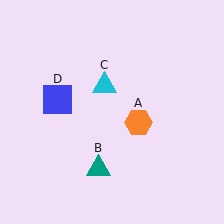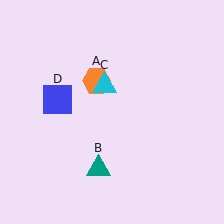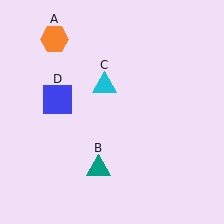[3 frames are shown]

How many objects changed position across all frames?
1 object changed position: orange hexagon (object A).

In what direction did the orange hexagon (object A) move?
The orange hexagon (object A) moved up and to the left.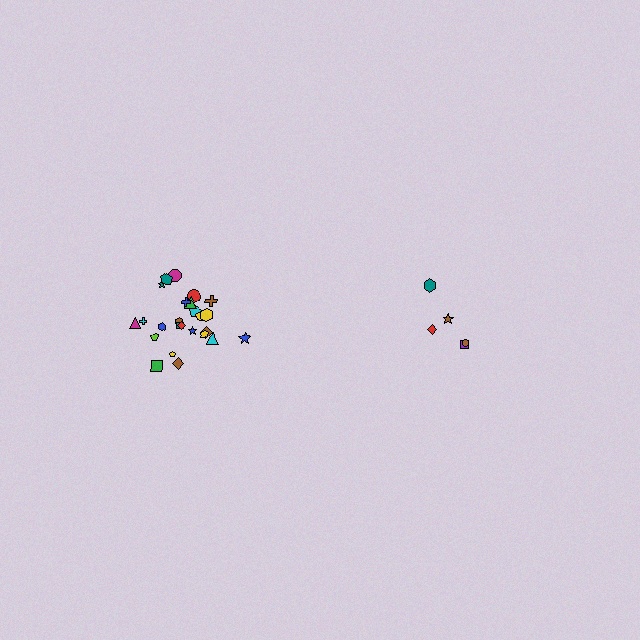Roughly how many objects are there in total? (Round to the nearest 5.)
Roughly 30 objects in total.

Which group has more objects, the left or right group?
The left group.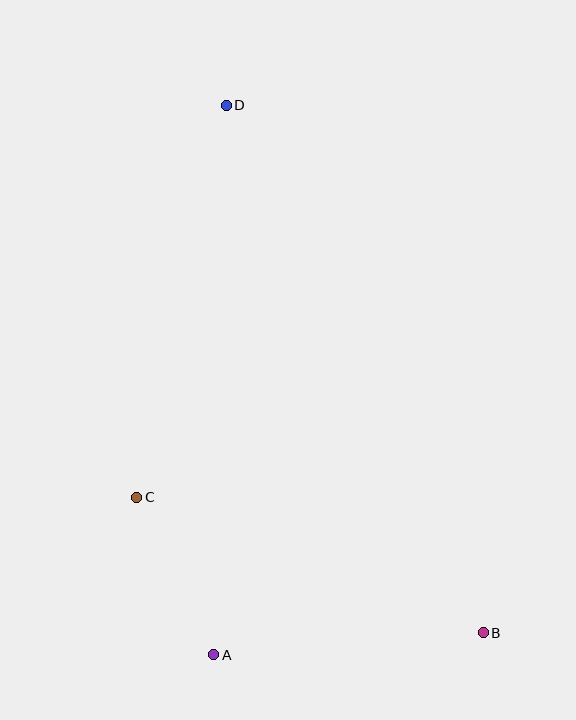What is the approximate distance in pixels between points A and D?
The distance between A and D is approximately 550 pixels.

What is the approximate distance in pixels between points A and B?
The distance between A and B is approximately 270 pixels.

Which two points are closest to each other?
Points A and C are closest to each other.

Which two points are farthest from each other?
Points B and D are farthest from each other.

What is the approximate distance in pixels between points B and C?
The distance between B and C is approximately 372 pixels.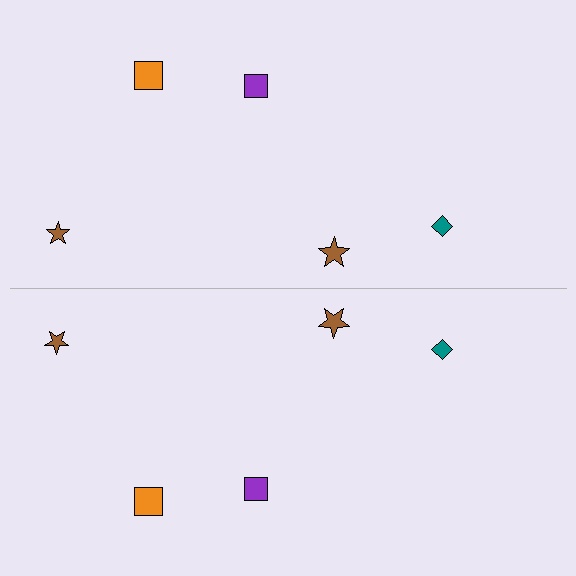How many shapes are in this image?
There are 10 shapes in this image.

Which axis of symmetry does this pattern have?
The pattern has a horizontal axis of symmetry running through the center of the image.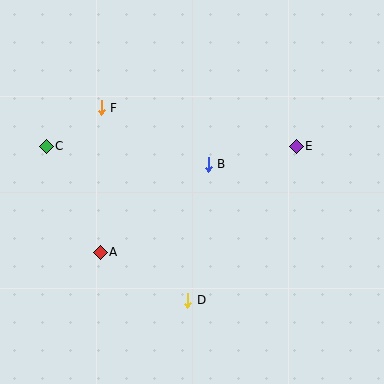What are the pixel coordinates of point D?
Point D is at (188, 300).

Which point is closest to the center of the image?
Point B at (208, 164) is closest to the center.